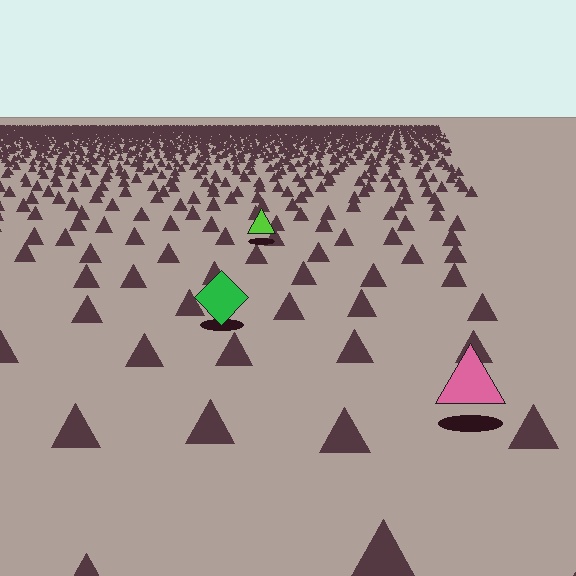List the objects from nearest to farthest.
From nearest to farthest: the pink triangle, the green diamond, the lime triangle.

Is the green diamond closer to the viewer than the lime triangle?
Yes. The green diamond is closer — you can tell from the texture gradient: the ground texture is coarser near it.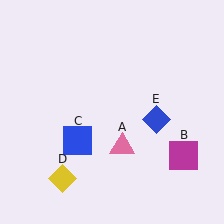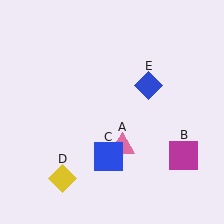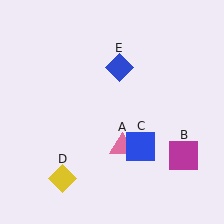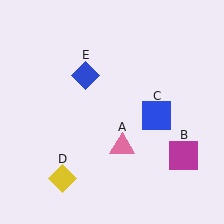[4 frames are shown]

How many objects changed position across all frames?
2 objects changed position: blue square (object C), blue diamond (object E).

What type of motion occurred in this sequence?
The blue square (object C), blue diamond (object E) rotated counterclockwise around the center of the scene.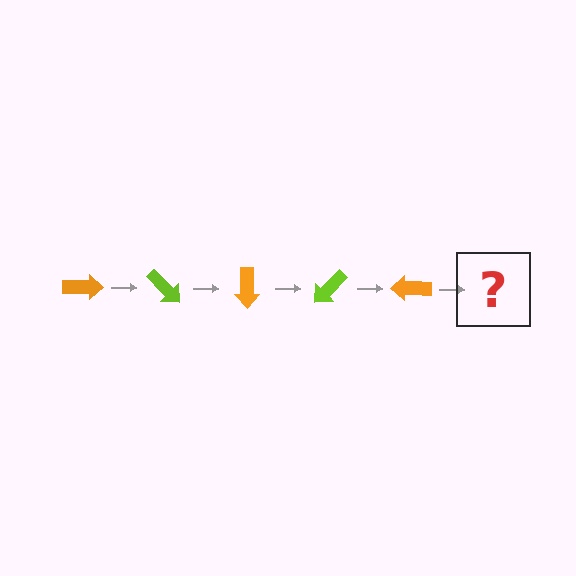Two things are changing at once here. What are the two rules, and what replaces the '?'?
The two rules are that it rotates 45 degrees each step and the color cycles through orange and lime. The '?' should be a lime arrow, rotated 225 degrees from the start.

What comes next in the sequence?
The next element should be a lime arrow, rotated 225 degrees from the start.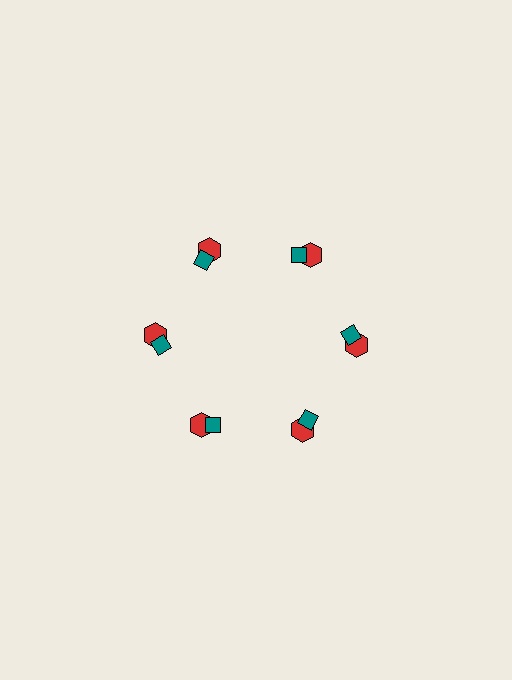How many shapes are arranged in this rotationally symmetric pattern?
There are 12 shapes, arranged in 6 groups of 2.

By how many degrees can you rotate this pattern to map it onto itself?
The pattern maps onto itself every 60 degrees of rotation.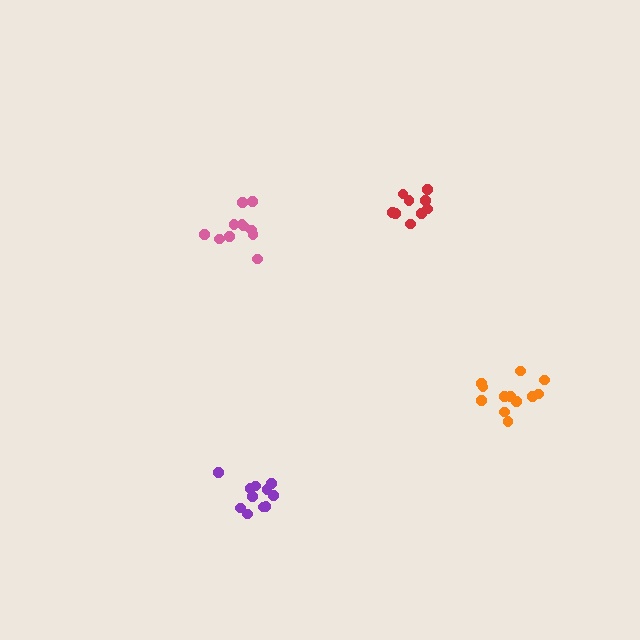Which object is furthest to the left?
The pink cluster is leftmost.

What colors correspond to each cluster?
The clusters are colored: pink, purple, orange, red.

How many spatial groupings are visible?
There are 4 spatial groupings.